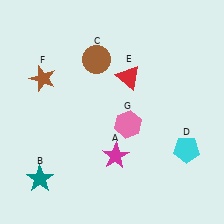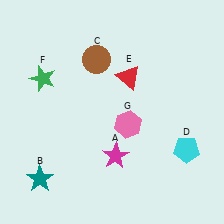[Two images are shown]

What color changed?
The star (F) changed from brown in Image 1 to green in Image 2.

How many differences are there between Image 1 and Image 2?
There is 1 difference between the two images.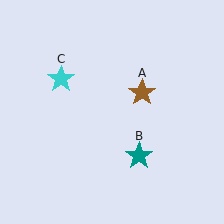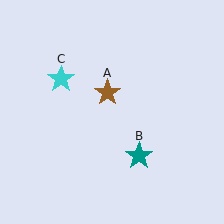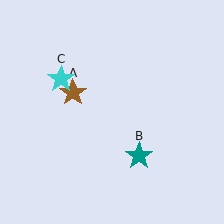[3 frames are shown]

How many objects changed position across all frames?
1 object changed position: brown star (object A).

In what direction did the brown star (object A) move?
The brown star (object A) moved left.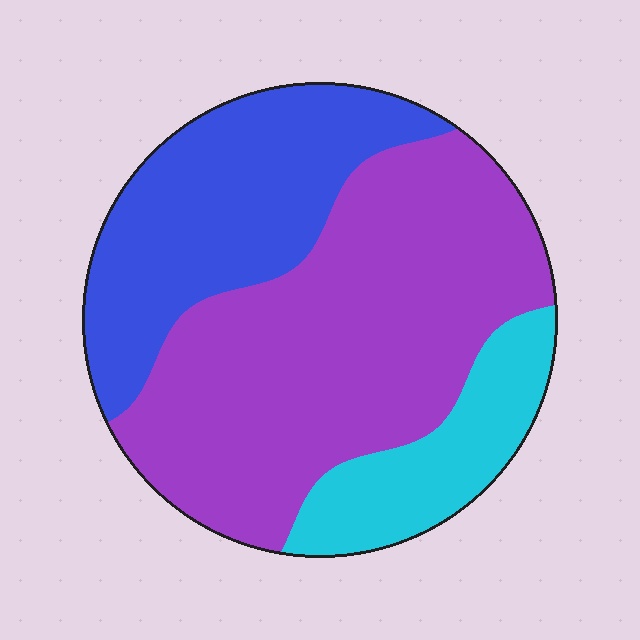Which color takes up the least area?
Cyan, at roughly 15%.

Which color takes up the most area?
Purple, at roughly 55%.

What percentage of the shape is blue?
Blue covers about 30% of the shape.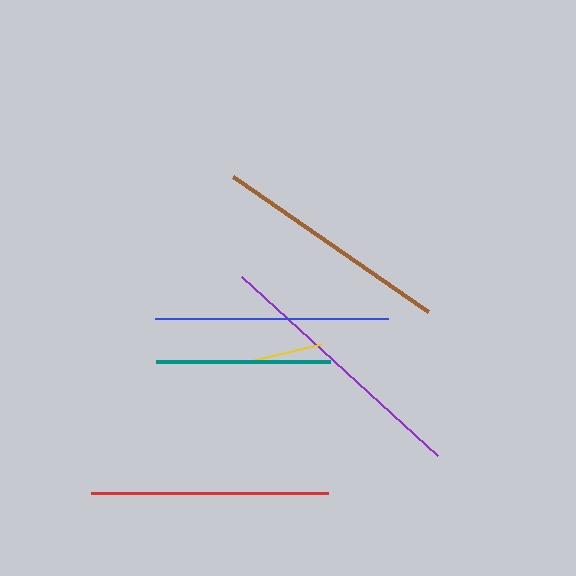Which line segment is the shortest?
The yellow line is the shortest at approximately 77 pixels.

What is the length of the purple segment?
The purple segment is approximately 266 pixels long.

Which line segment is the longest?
The purple line is the longest at approximately 266 pixels.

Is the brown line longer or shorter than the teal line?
The brown line is longer than the teal line.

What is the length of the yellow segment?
The yellow segment is approximately 77 pixels long.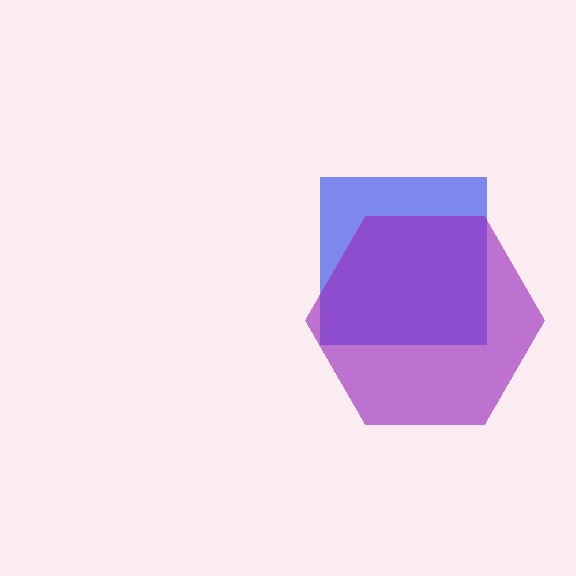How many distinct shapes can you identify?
There are 2 distinct shapes: a blue square, a purple hexagon.